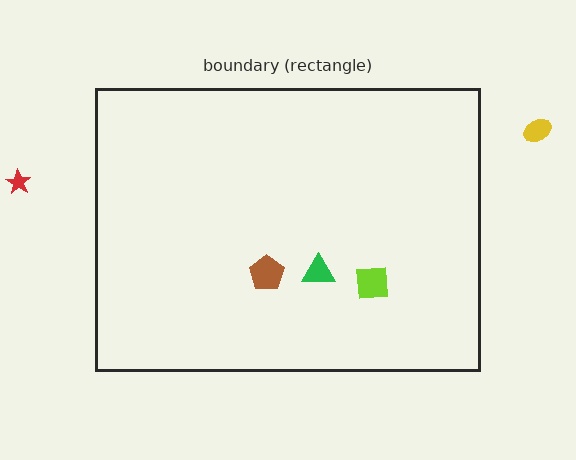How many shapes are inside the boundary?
3 inside, 2 outside.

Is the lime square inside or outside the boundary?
Inside.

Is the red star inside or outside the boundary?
Outside.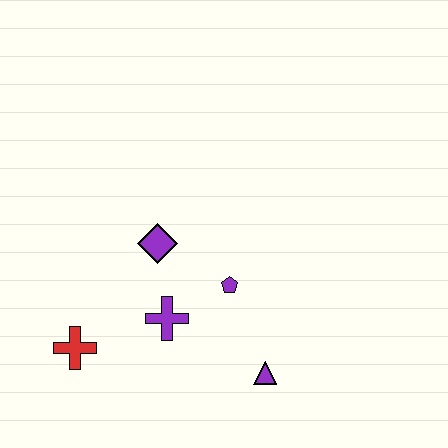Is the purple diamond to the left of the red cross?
No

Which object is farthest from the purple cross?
The purple triangle is farthest from the purple cross.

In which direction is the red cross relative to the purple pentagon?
The red cross is to the left of the purple pentagon.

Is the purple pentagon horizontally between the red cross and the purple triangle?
Yes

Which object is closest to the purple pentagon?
The purple cross is closest to the purple pentagon.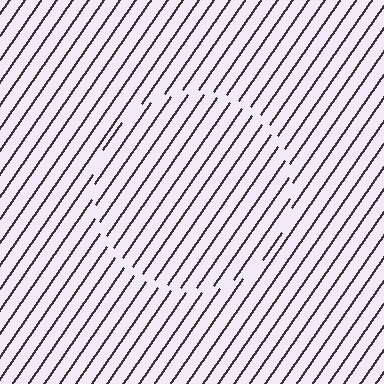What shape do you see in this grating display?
An illusory circle. The interior of the shape contains the same grating, shifted by half a period — the contour is defined by the phase discontinuity where line-ends from the inner and outer gratings abut.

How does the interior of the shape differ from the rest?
The interior of the shape contains the same grating, shifted by half a period — the contour is defined by the phase discontinuity where line-ends from the inner and outer gratings abut.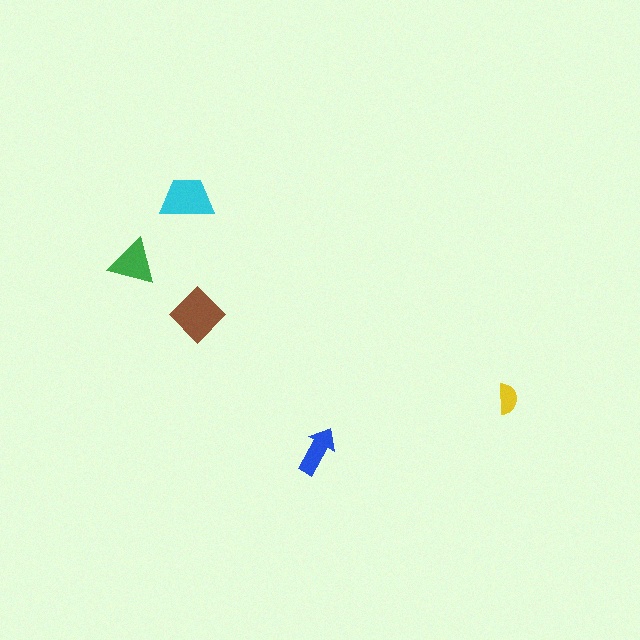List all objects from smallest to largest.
The yellow semicircle, the blue arrow, the green triangle, the cyan trapezoid, the brown diamond.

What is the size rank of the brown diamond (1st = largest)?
1st.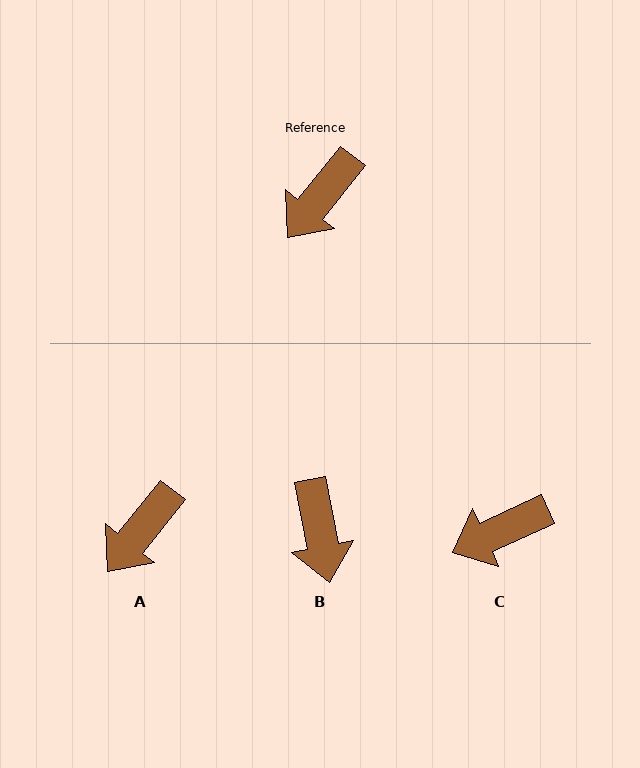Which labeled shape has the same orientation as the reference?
A.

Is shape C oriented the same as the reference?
No, it is off by about 27 degrees.